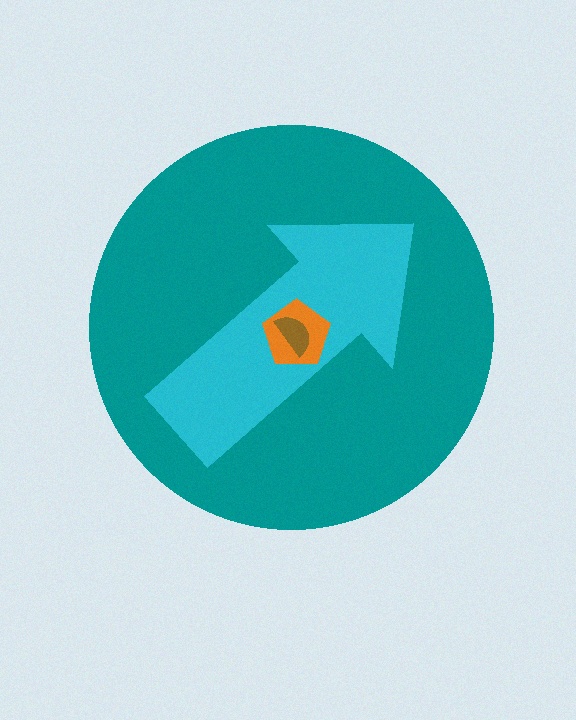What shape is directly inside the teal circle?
The cyan arrow.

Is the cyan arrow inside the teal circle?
Yes.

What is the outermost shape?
The teal circle.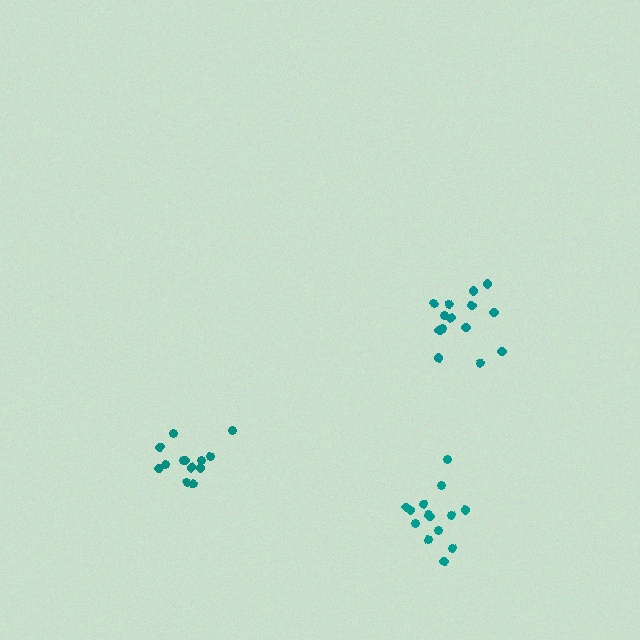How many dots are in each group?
Group 1: 13 dots, Group 2: 14 dots, Group 3: 14 dots (41 total).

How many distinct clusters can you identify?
There are 3 distinct clusters.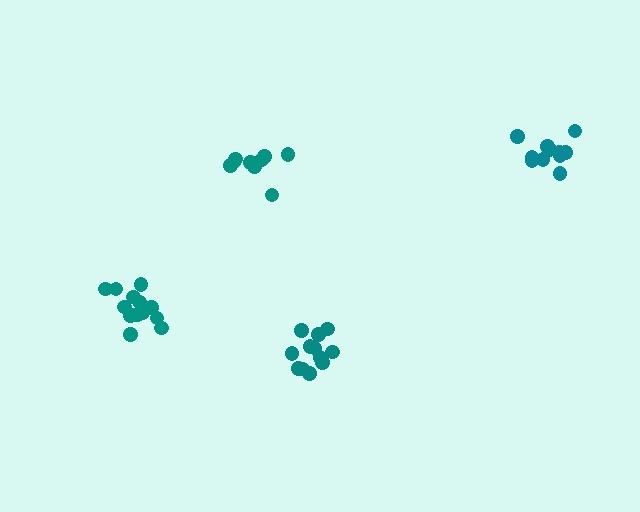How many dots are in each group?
Group 1: 13 dots, Group 2: 9 dots, Group 3: 12 dots, Group 4: 11 dots (45 total).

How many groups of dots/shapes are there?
There are 4 groups.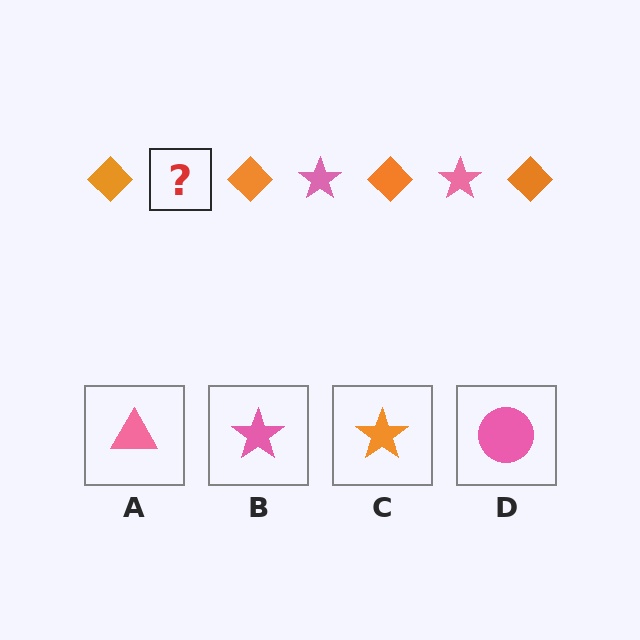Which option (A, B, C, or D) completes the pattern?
B.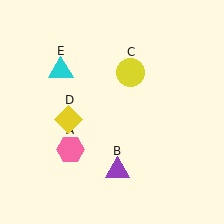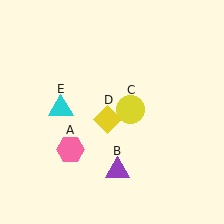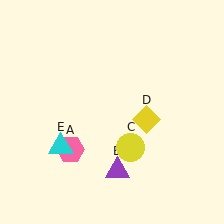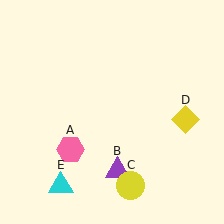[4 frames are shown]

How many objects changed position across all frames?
3 objects changed position: yellow circle (object C), yellow diamond (object D), cyan triangle (object E).